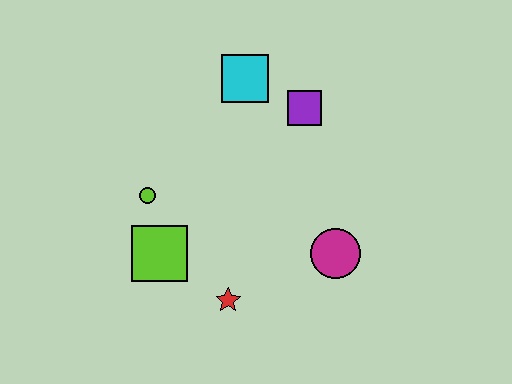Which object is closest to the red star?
The lime square is closest to the red star.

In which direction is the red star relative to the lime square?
The red star is to the right of the lime square.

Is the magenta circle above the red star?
Yes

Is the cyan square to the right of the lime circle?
Yes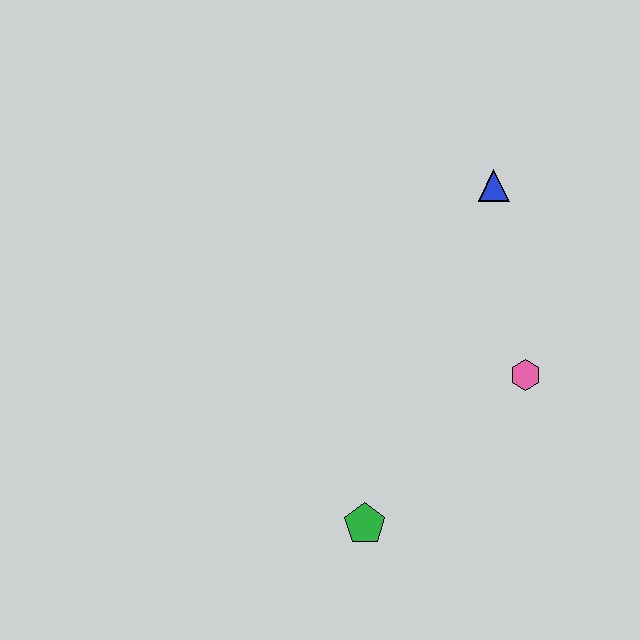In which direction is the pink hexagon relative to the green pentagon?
The pink hexagon is to the right of the green pentagon.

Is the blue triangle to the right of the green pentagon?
Yes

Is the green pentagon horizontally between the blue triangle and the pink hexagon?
No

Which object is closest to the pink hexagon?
The blue triangle is closest to the pink hexagon.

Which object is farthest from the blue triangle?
The green pentagon is farthest from the blue triangle.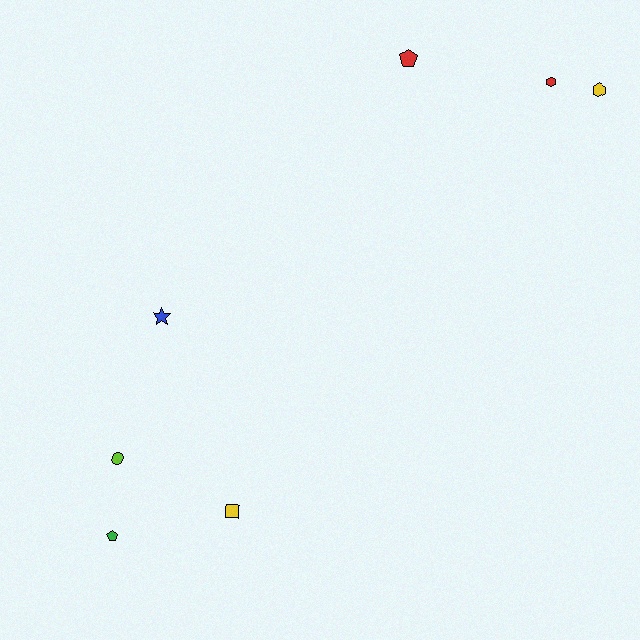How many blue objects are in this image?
There is 1 blue object.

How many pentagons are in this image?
There are 2 pentagons.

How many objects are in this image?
There are 7 objects.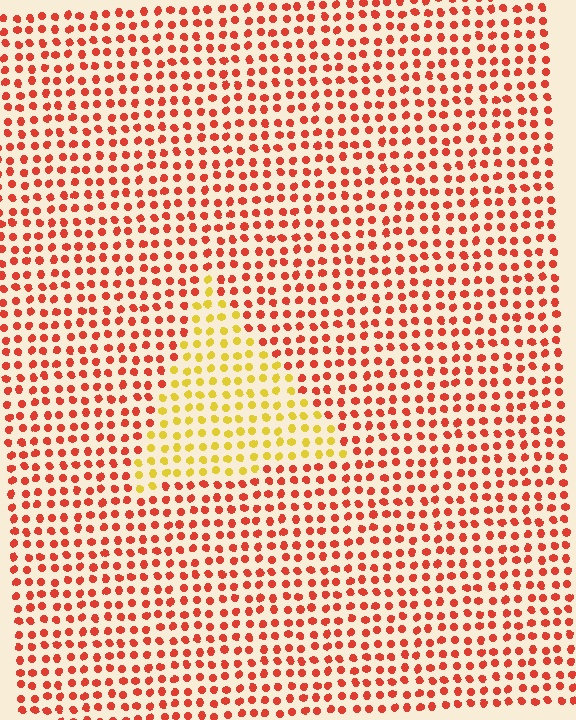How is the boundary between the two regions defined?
The boundary is defined purely by a slight shift in hue (about 50 degrees). Spacing, size, and orientation are identical on both sides.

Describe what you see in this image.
The image is filled with small red elements in a uniform arrangement. A triangle-shaped region is visible where the elements are tinted to a slightly different hue, forming a subtle color boundary.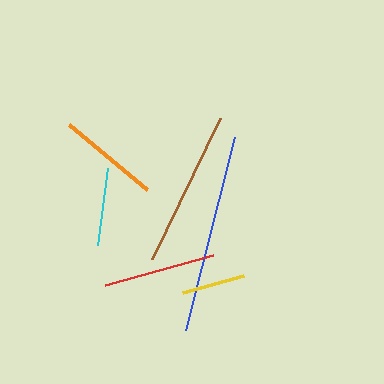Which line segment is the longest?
The blue line is the longest at approximately 200 pixels.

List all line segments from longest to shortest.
From longest to shortest: blue, brown, red, orange, cyan, yellow.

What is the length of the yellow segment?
The yellow segment is approximately 63 pixels long.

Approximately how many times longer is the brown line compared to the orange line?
The brown line is approximately 1.5 times the length of the orange line.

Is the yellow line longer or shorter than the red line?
The red line is longer than the yellow line.